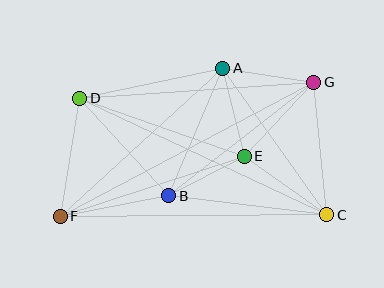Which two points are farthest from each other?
Points F and G are farthest from each other.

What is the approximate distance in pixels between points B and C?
The distance between B and C is approximately 159 pixels.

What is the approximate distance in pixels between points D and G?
The distance between D and G is approximately 235 pixels.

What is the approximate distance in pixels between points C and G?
The distance between C and G is approximately 133 pixels.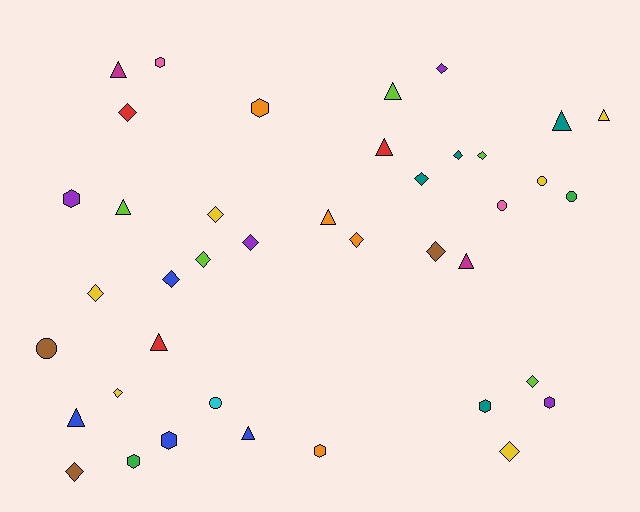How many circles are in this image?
There are 5 circles.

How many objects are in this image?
There are 40 objects.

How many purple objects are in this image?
There are 4 purple objects.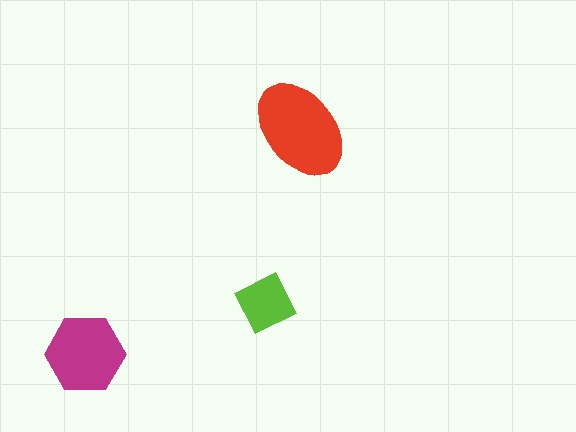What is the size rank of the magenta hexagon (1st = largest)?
2nd.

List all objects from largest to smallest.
The red ellipse, the magenta hexagon, the lime square.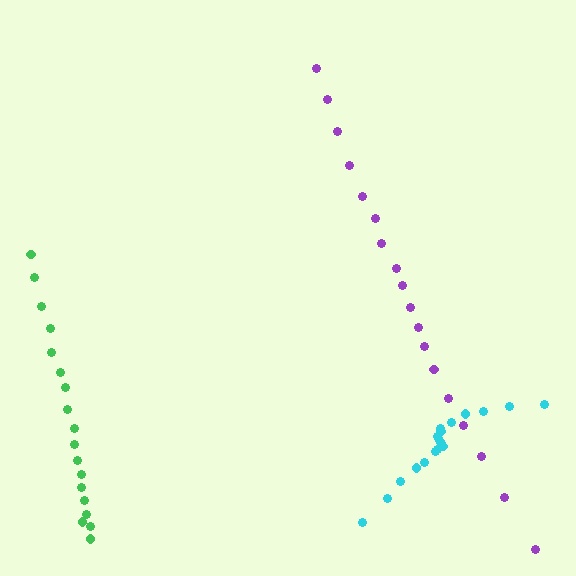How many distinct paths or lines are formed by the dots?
There are 3 distinct paths.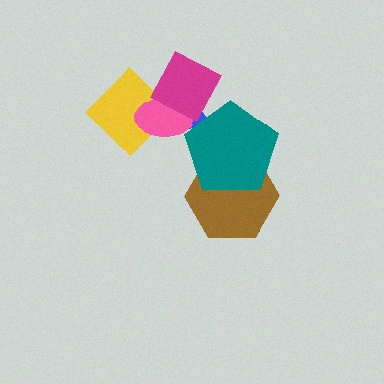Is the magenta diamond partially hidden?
No, no other shape covers it.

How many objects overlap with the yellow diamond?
3 objects overlap with the yellow diamond.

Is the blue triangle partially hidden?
Yes, it is partially covered by another shape.